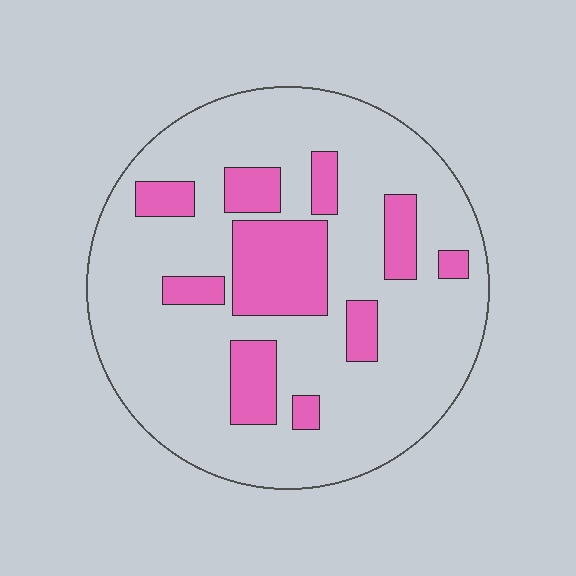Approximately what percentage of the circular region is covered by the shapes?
Approximately 20%.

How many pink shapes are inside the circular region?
10.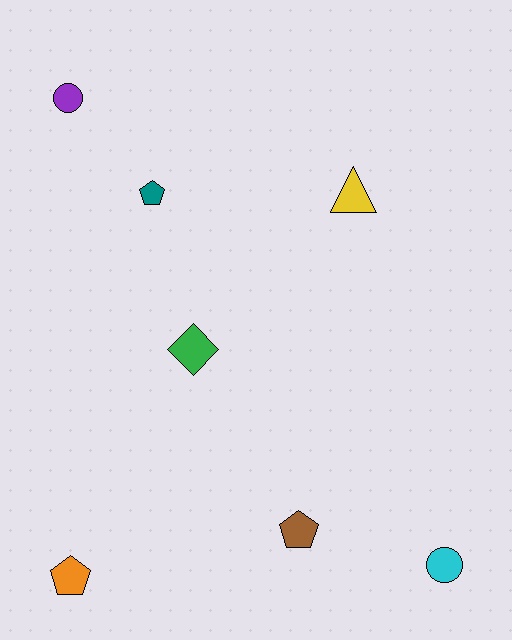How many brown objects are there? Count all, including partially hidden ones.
There is 1 brown object.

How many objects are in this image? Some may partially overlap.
There are 7 objects.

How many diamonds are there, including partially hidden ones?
There is 1 diamond.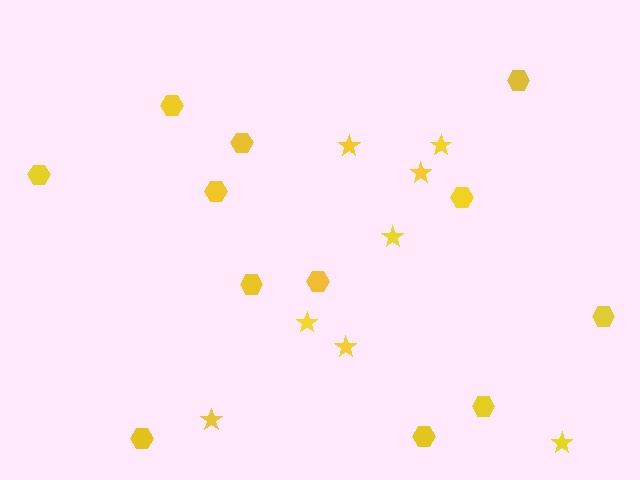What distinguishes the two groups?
There are 2 groups: one group of stars (8) and one group of hexagons (12).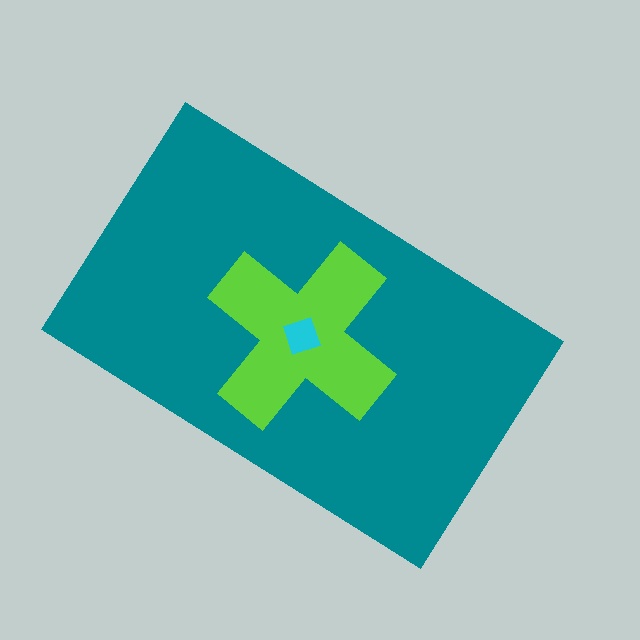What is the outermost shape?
The teal rectangle.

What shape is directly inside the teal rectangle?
The lime cross.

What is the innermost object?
The cyan diamond.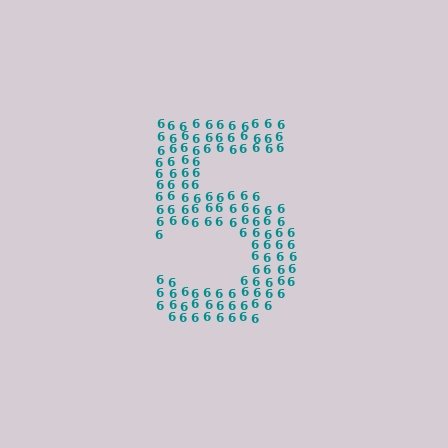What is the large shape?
The large shape is the digit 5.